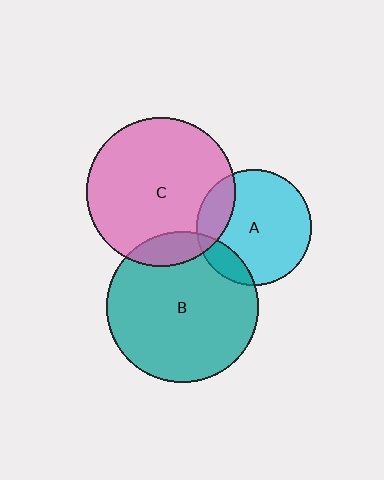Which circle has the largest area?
Circle B (teal).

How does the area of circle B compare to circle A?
Approximately 1.7 times.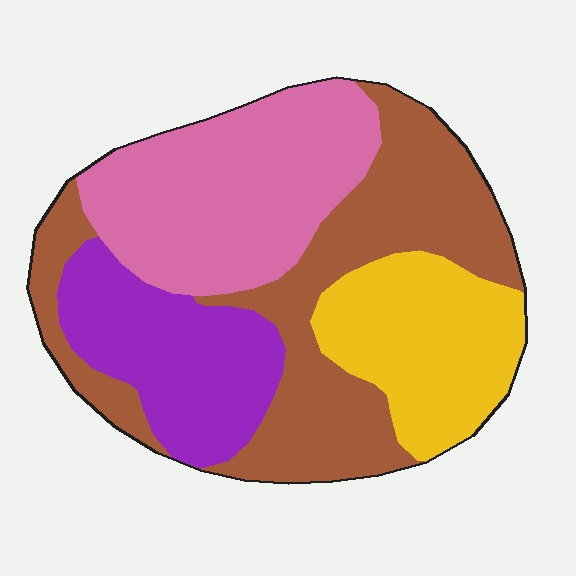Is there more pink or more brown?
Brown.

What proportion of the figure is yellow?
Yellow covers about 20% of the figure.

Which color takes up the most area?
Brown, at roughly 35%.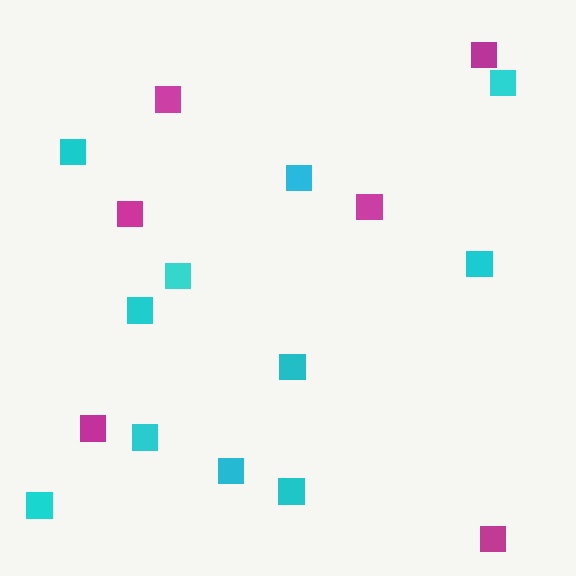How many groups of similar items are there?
There are 2 groups: one group of magenta squares (6) and one group of cyan squares (11).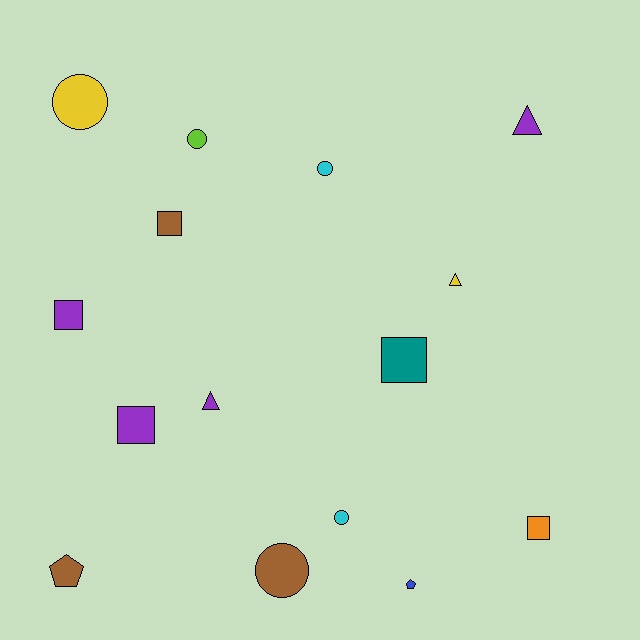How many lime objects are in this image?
There is 1 lime object.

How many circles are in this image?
There are 5 circles.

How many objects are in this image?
There are 15 objects.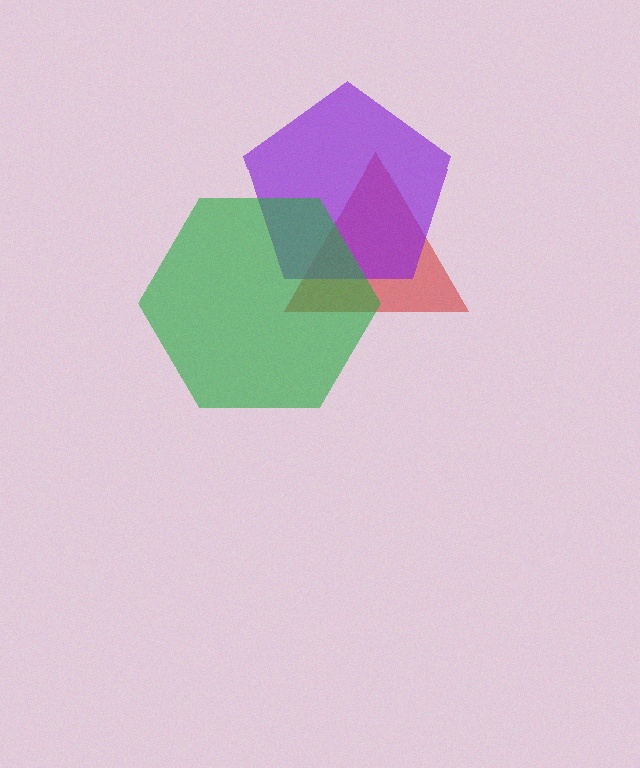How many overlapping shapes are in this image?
There are 3 overlapping shapes in the image.